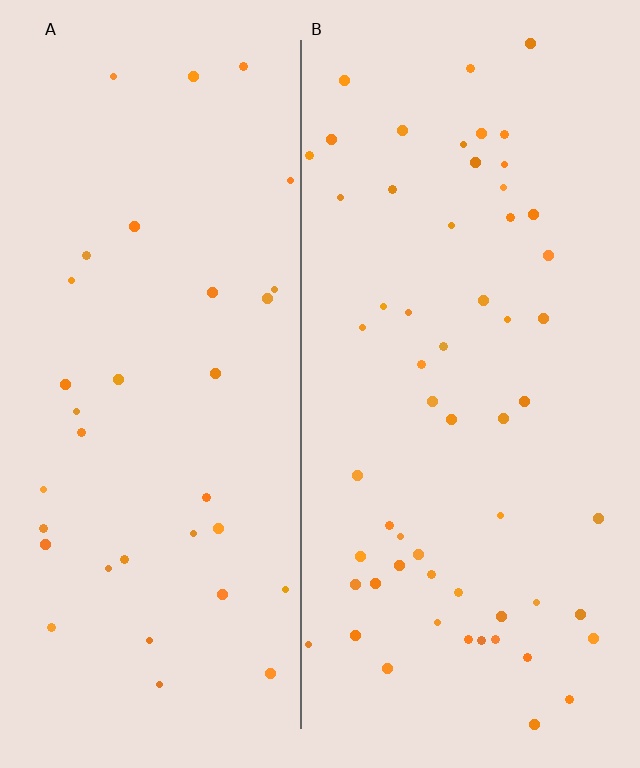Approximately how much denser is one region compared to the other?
Approximately 1.7× — region B over region A.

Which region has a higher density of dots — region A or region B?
B (the right).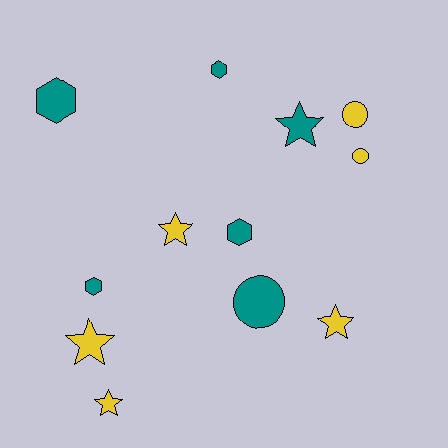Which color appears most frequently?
Teal, with 6 objects.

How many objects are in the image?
There are 12 objects.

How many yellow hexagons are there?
There are no yellow hexagons.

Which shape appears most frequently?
Star, with 5 objects.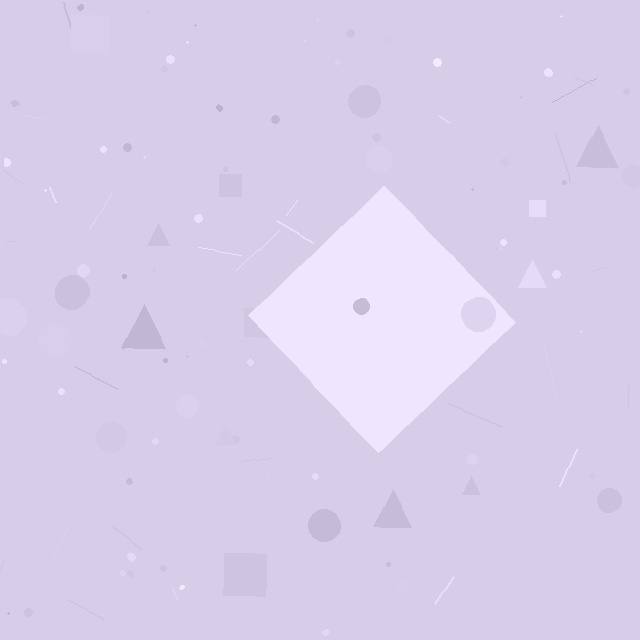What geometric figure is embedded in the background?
A diamond is embedded in the background.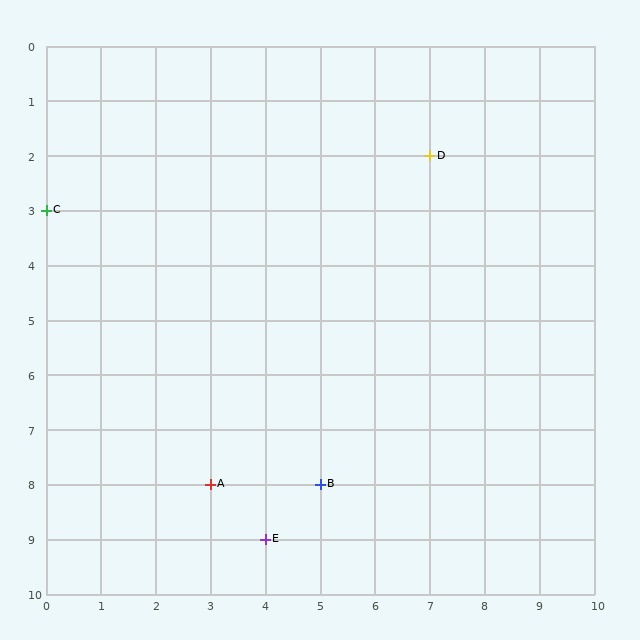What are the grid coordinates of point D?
Point D is at grid coordinates (7, 2).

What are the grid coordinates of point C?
Point C is at grid coordinates (0, 3).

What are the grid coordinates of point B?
Point B is at grid coordinates (5, 8).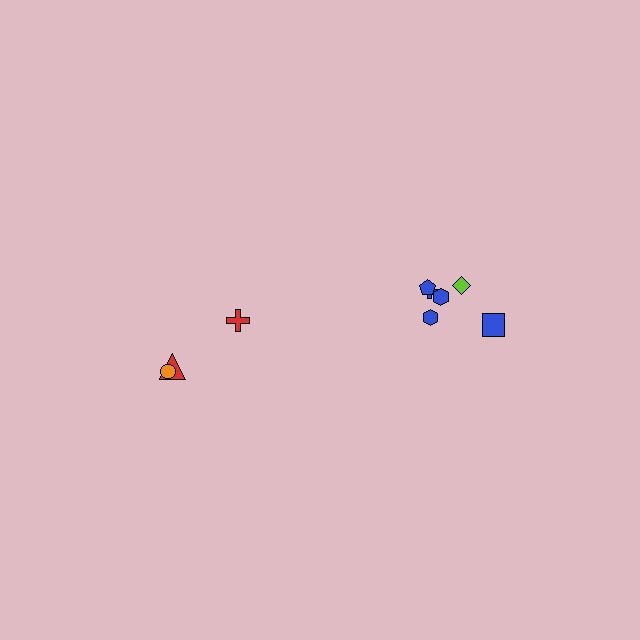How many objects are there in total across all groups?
There are 9 objects.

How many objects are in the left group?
There are 3 objects.